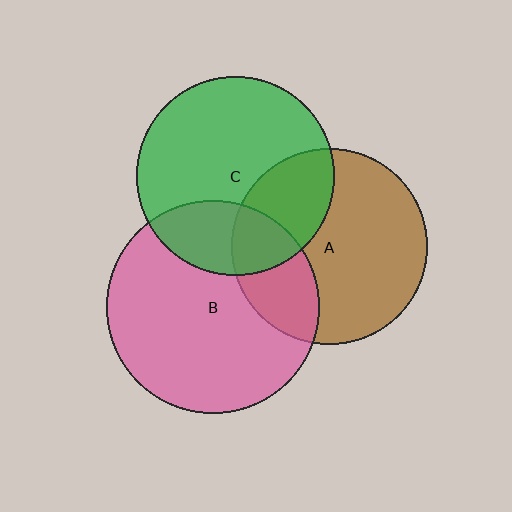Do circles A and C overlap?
Yes.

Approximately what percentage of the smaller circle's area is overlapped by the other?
Approximately 30%.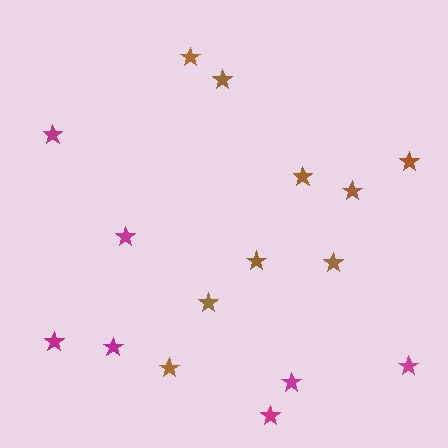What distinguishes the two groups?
There are 2 groups: one group of brown stars (9) and one group of magenta stars (7).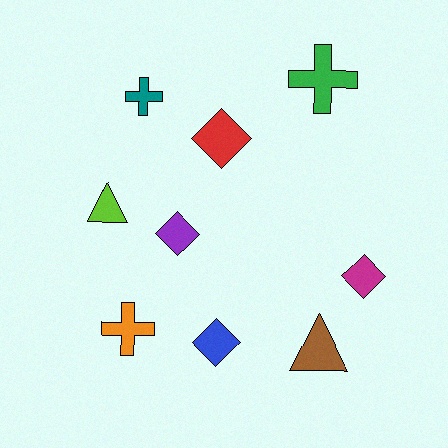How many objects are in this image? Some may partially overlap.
There are 9 objects.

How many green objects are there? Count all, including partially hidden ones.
There is 1 green object.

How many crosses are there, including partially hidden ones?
There are 3 crosses.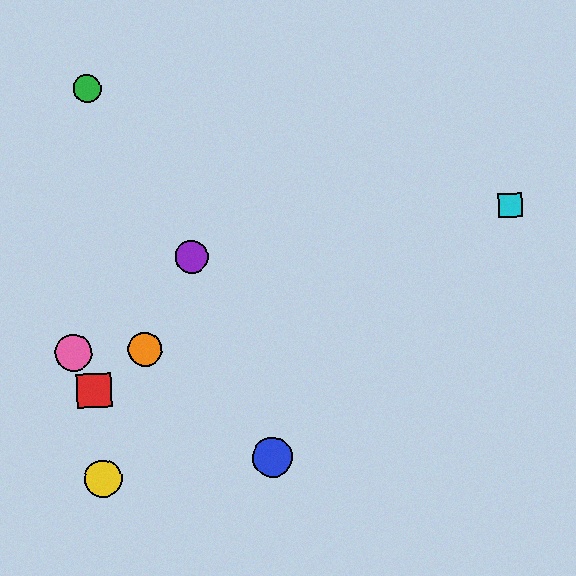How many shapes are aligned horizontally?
2 shapes (the orange circle, the pink circle) are aligned horizontally.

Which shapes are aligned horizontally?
The orange circle, the pink circle are aligned horizontally.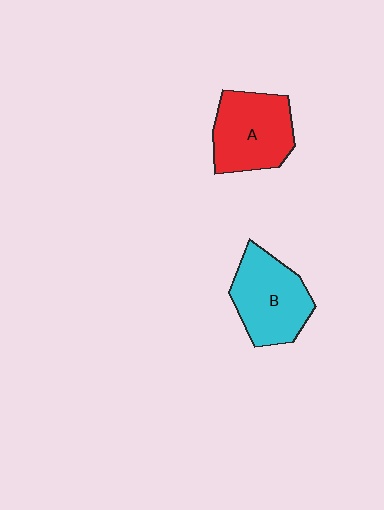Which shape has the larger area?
Shape B (cyan).